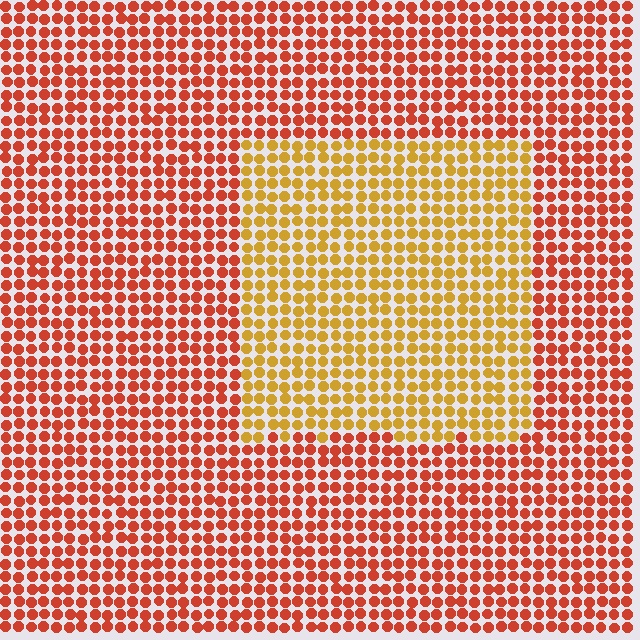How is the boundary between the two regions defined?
The boundary is defined purely by a slight shift in hue (about 36 degrees). Spacing, size, and orientation are identical on both sides.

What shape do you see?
I see a rectangle.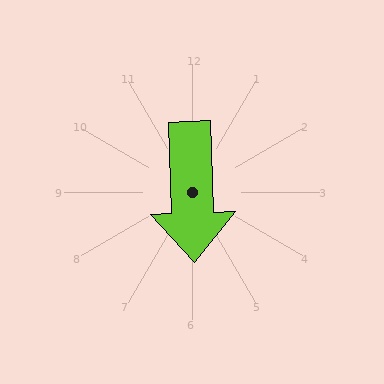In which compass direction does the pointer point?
South.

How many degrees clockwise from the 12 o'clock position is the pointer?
Approximately 178 degrees.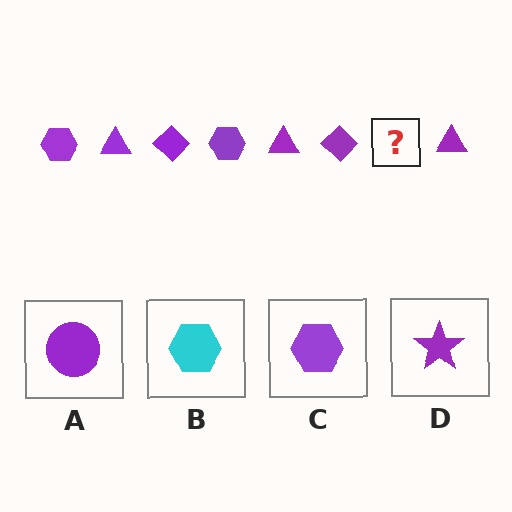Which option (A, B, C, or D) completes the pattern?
C.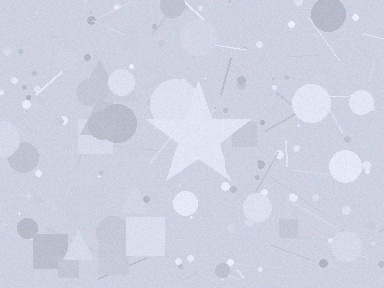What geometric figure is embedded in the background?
A star is embedded in the background.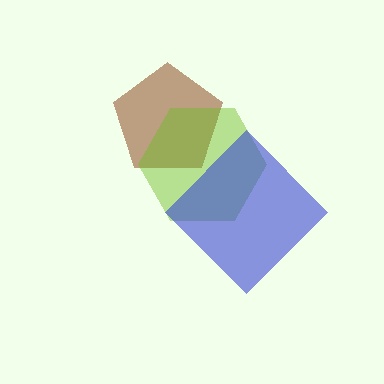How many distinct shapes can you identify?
There are 3 distinct shapes: a brown pentagon, a lime hexagon, a blue diamond.